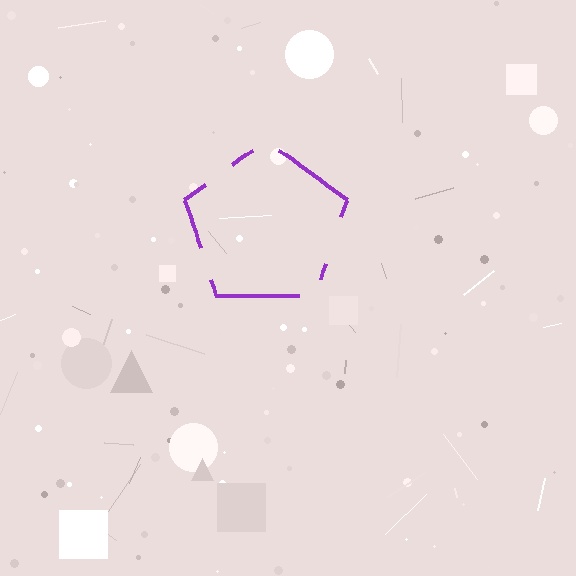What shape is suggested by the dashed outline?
The dashed outline suggests a pentagon.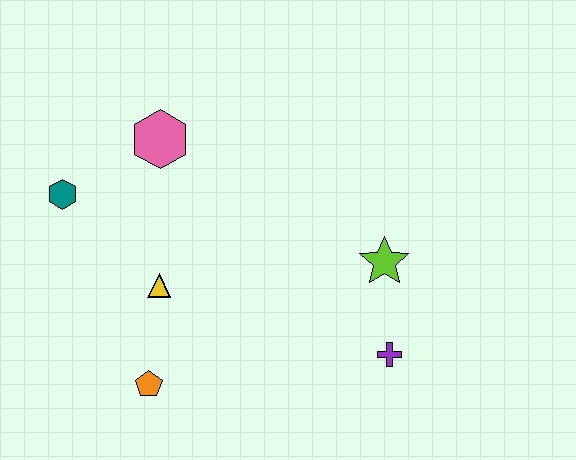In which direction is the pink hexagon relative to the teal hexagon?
The pink hexagon is to the right of the teal hexagon.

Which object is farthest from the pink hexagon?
The purple cross is farthest from the pink hexagon.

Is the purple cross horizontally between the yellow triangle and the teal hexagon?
No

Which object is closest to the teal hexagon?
The pink hexagon is closest to the teal hexagon.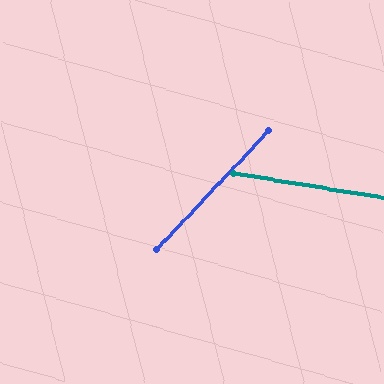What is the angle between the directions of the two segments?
Approximately 56 degrees.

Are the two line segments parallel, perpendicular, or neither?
Neither parallel nor perpendicular — they differ by about 56°.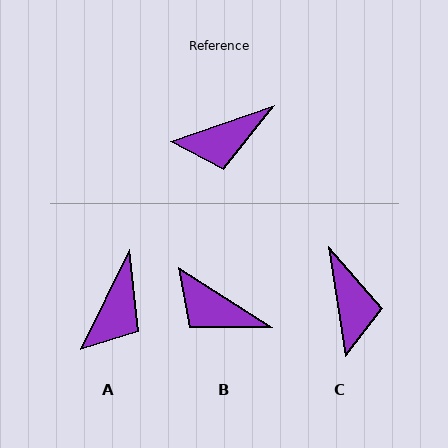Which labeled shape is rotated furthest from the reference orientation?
C, about 80 degrees away.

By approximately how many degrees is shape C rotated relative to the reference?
Approximately 80 degrees counter-clockwise.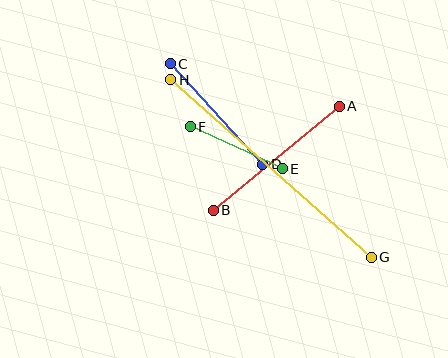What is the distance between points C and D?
The distance is approximately 136 pixels.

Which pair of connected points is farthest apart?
Points G and H are farthest apart.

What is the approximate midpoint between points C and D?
The midpoint is at approximately (217, 114) pixels.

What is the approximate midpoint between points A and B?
The midpoint is at approximately (276, 158) pixels.